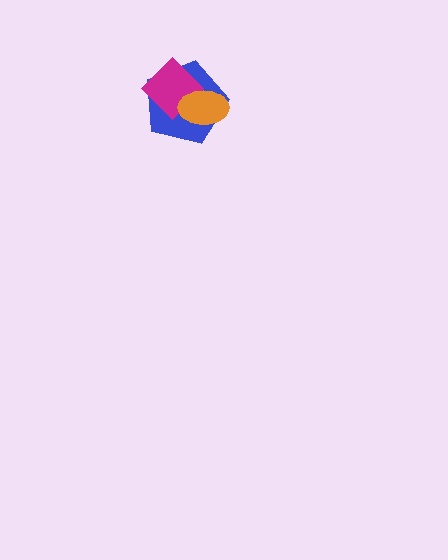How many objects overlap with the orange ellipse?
2 objects overlap with the orange ellipse.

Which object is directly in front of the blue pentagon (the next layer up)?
The magenta diamond is directly in front of the blue pentagon.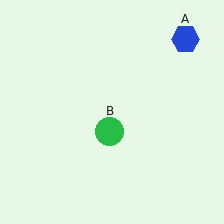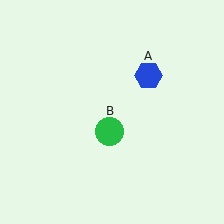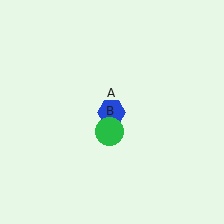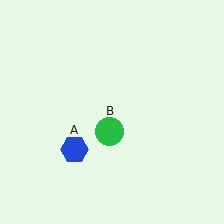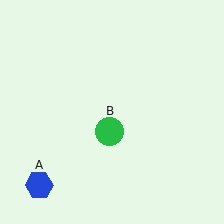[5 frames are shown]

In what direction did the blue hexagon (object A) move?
The blue hexagon (object A) moved down and to the left.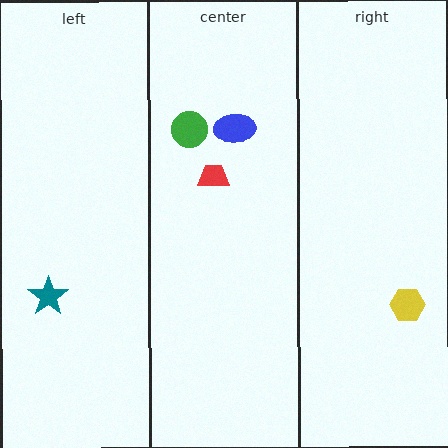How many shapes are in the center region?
3.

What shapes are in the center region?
The blue ellipse, the red trapezoid, the green circle.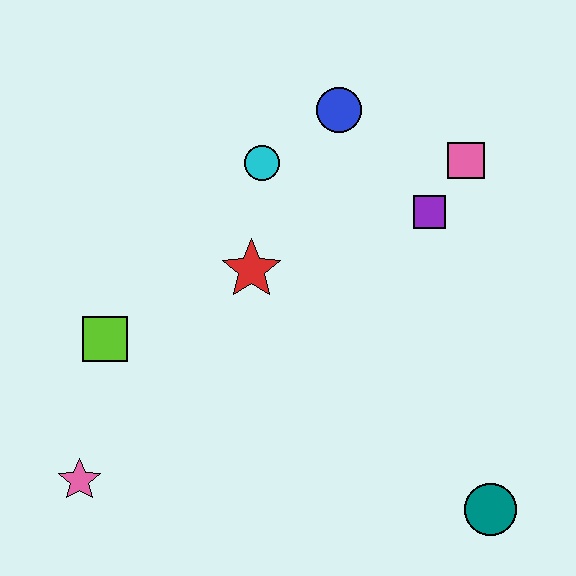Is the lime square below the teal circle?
No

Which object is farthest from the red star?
The teal circle is farthest from the red star.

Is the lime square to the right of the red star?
No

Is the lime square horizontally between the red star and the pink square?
No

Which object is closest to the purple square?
The pink square is closest to the purple square.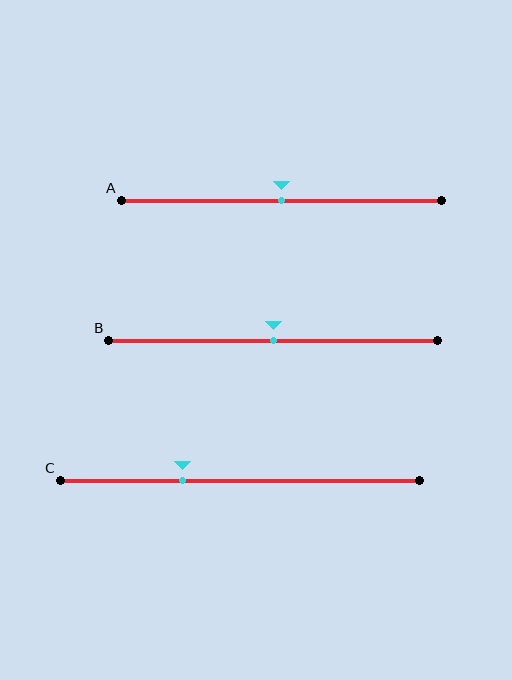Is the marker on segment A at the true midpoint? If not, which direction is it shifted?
Yes, the marker on segment A is at the true midpoint.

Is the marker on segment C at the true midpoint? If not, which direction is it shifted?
No, the marker on segment C is shifted to the left by about 16% of the segment length.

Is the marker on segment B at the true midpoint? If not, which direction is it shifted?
Yes, the marker on segment B is at the true midpoint.